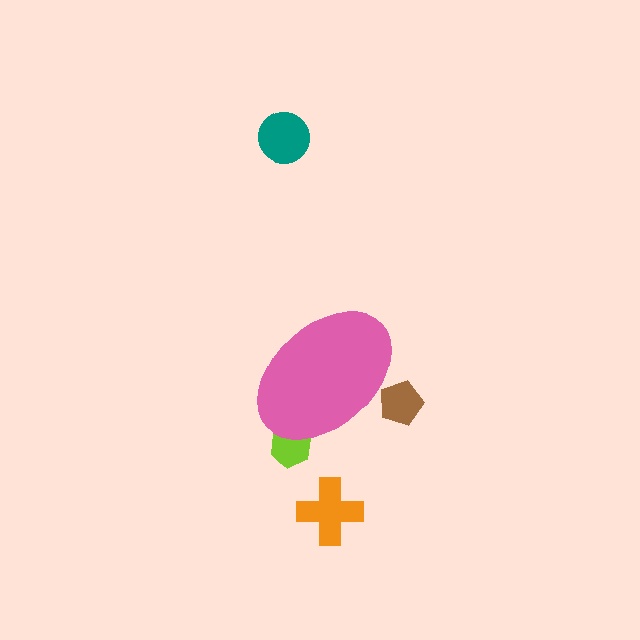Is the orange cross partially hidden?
No, the orange cross is fully visible.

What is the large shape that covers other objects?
A pink ellipse.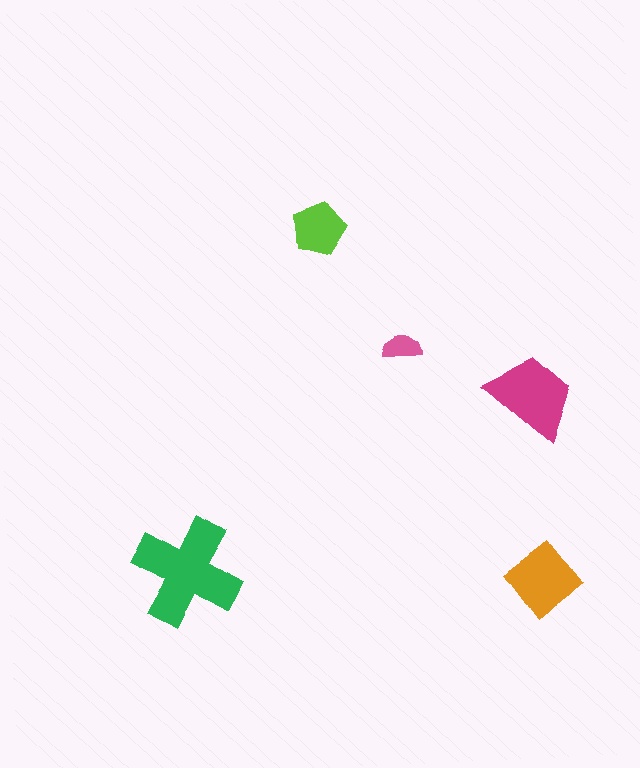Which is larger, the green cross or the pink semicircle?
The green cross.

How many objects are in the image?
There are 5 objects in the image.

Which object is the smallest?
The pink semicircle.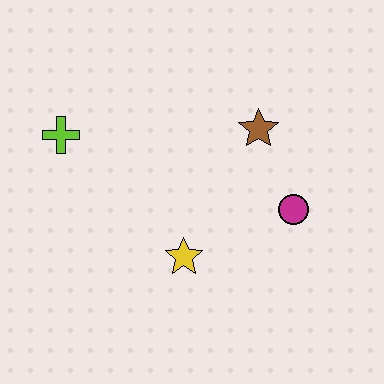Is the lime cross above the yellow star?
Yes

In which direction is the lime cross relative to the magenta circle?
The lime cross is to the left of the magenta circle.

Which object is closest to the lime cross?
The yellow star is closest to the lime cross.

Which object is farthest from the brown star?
The lime cross is farthest from the brown star.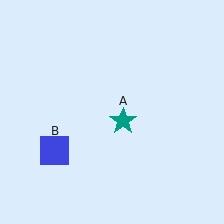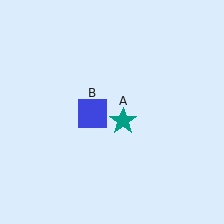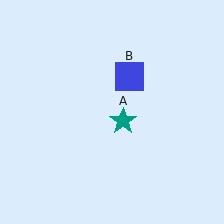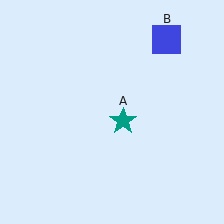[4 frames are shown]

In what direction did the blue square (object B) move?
The blue square (object B) moved up and to the right.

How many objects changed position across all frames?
1 object changed position: blue square (object B).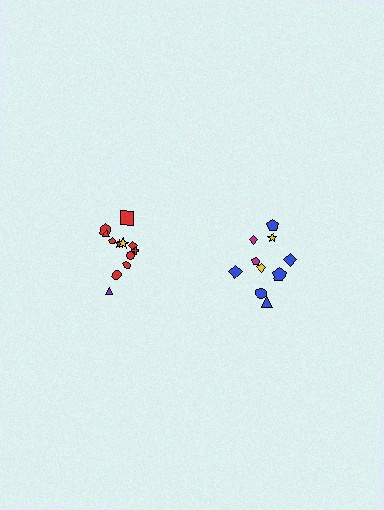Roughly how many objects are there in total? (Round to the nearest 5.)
Roughly 20 objects in total.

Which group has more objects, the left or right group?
The left group.